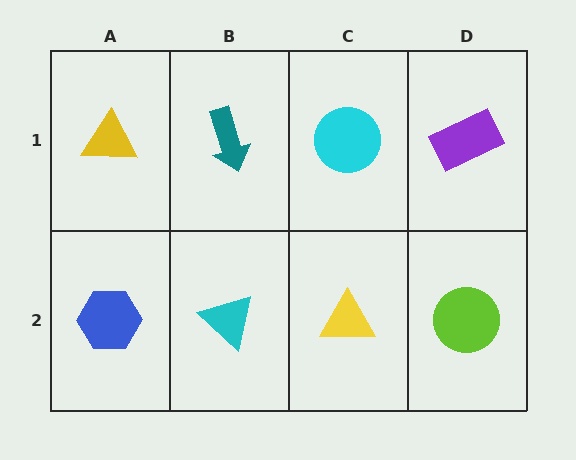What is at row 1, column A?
A yellow triangle.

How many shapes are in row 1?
4 shapes.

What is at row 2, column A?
A blue hexagon.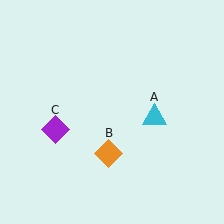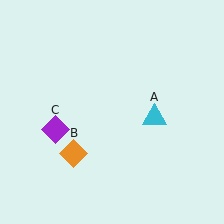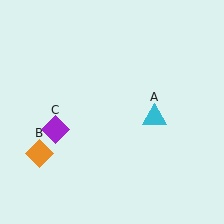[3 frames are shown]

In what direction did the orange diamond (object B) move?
The orange diamond (object B) moved left.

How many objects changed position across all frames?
1 object changed position: orange diamond (object B).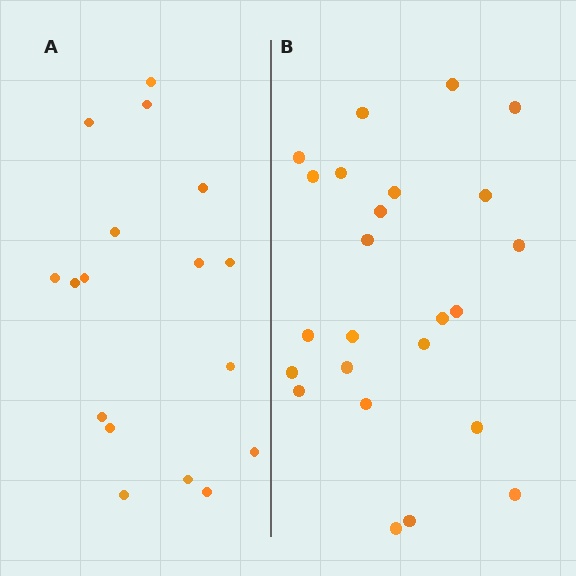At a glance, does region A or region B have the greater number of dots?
Region B (the right region) has more dots.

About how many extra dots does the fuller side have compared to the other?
Region B has roughly 8 or so more dots than region A.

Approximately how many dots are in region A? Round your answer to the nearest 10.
About 20 dots. (The exact count is 17, which rounds to 20.)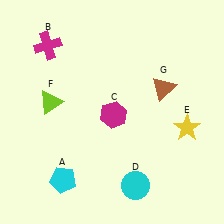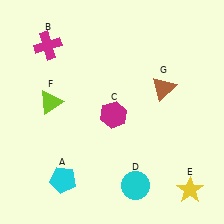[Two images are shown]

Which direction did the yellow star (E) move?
The yellow star (E) moved down.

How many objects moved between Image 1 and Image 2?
1 object moved between the two images.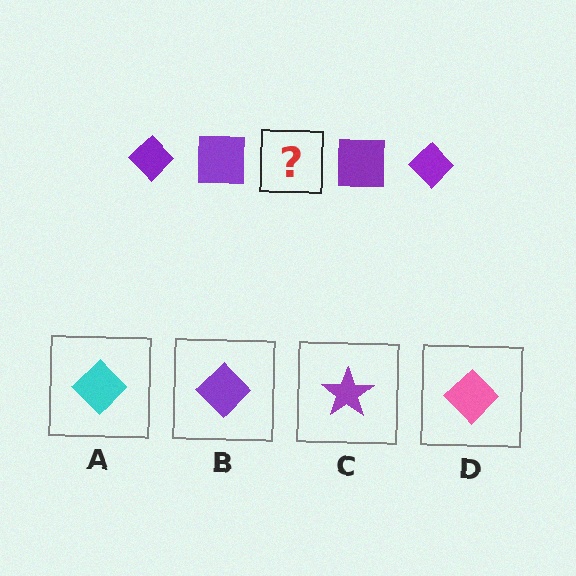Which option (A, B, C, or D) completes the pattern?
B.